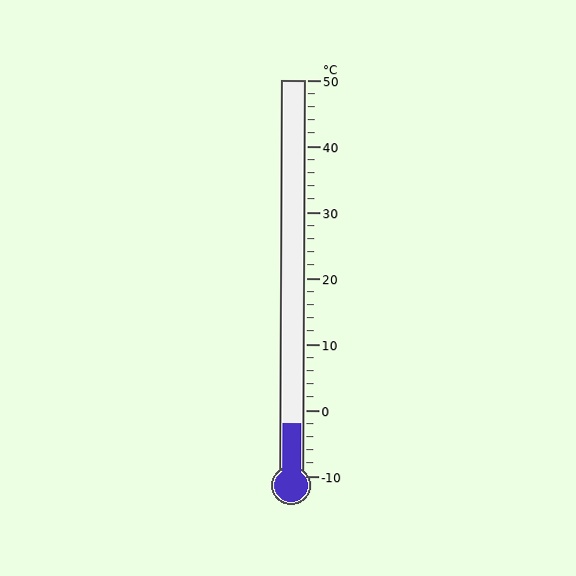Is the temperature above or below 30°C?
The temperature is below 30°C.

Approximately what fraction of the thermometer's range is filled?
The thermometer is filled to approximately 15% of its range.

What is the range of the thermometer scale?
The thermometer scale ranges from -10°C to 50°C.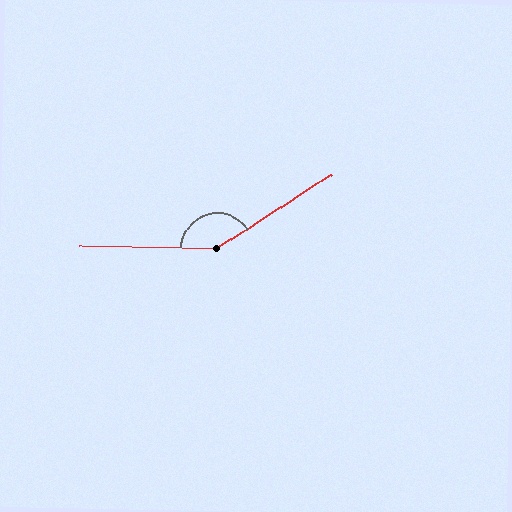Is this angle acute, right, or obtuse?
It is obtuse.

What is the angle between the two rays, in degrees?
Approximately 146 degrees.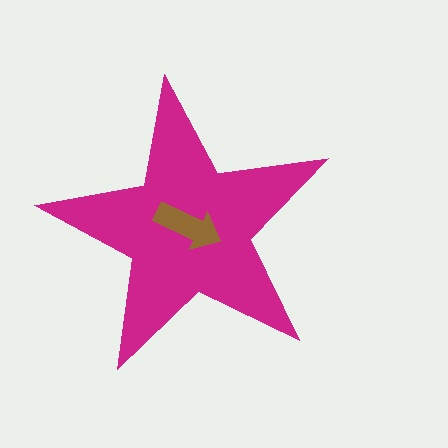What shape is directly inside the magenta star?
The brown arrow.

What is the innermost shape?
The brown arrow.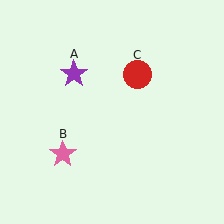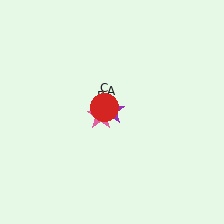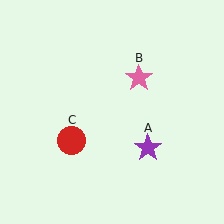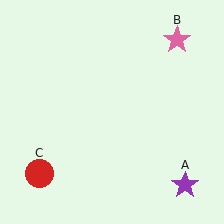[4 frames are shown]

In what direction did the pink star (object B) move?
The pink star (object B) moved up and to the right.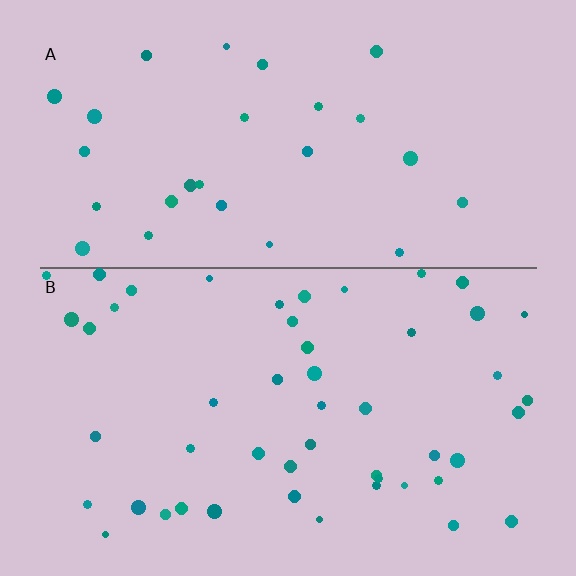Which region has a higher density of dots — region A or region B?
B (the bottom).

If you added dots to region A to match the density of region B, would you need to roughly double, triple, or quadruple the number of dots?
Approximately double.